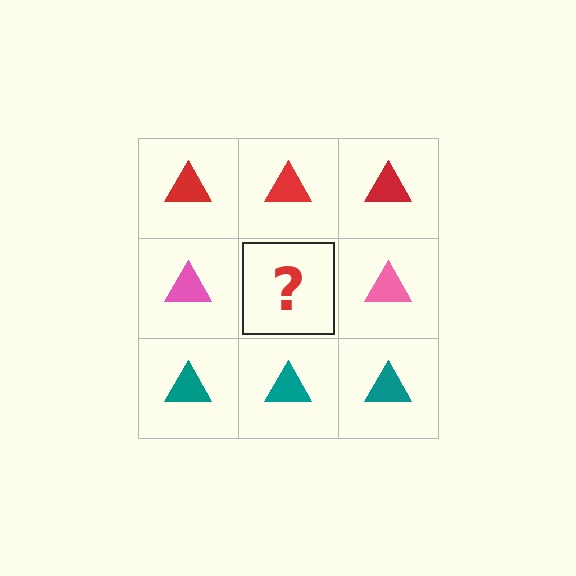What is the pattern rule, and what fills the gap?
The rule is that each row has a consistent color. The gap should be filled with a pink triangle.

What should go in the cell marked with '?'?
The missing cell should contain a pink triangle.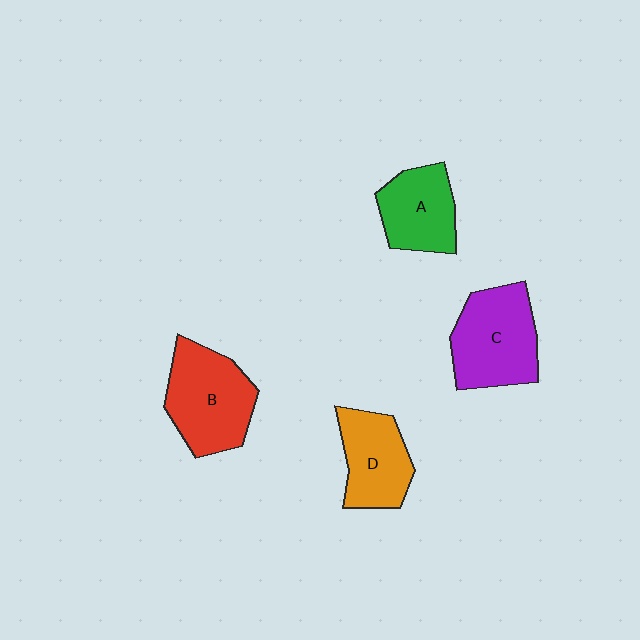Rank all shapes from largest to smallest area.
From largest to smallest: B (red), C (purple), D (orange), A (green).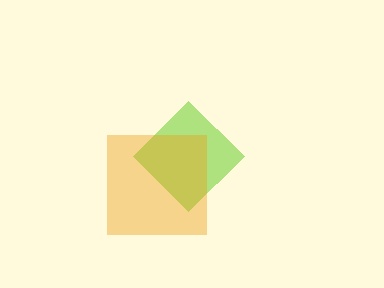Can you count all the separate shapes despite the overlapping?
Yes, there are 2 separate shapes.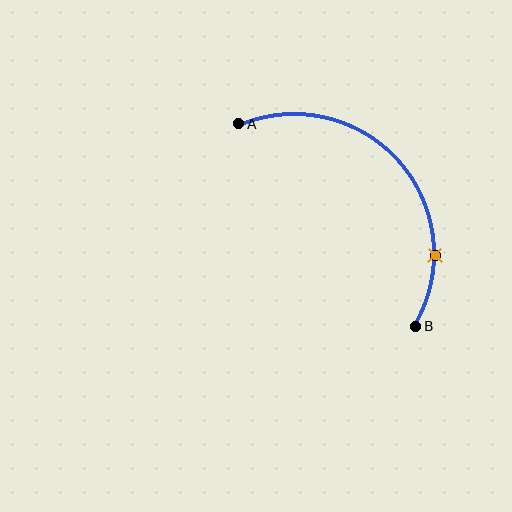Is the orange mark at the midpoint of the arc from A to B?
No. The orange mark lies on the arc but is closer to endpoint B. The arc midpoint would be at the point on the curve equidistant along the arc from both A and B.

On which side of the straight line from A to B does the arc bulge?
The arc bulges above and to the right of the straight line connecting A and B.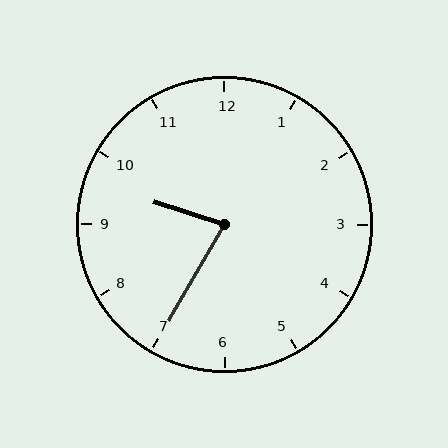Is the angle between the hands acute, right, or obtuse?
It is acute.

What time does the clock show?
9:35.